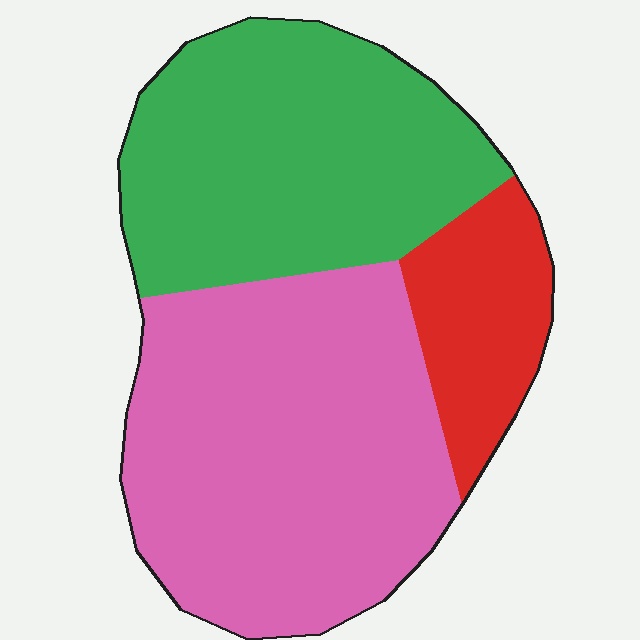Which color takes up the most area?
Pink, at roughly 50%.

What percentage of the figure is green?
Green covers about 40% of the figure.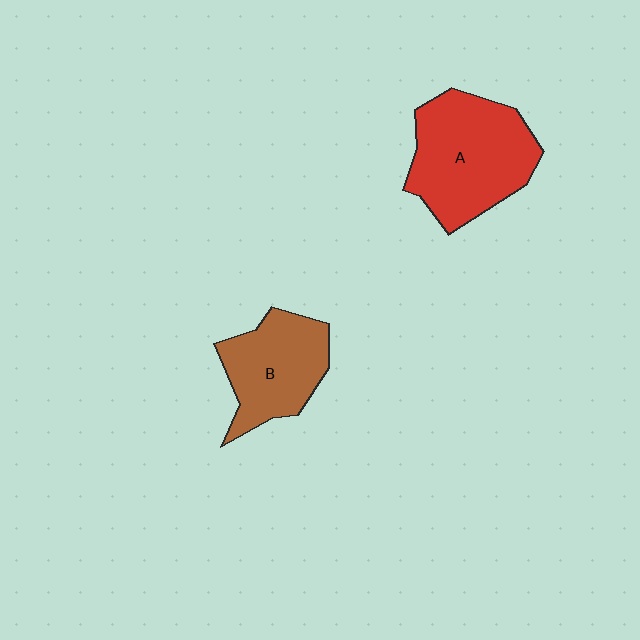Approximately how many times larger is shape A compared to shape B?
Approximately 1.4 times.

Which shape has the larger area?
Shape A (red).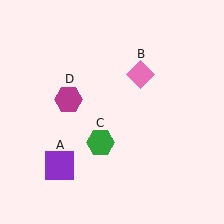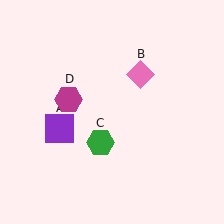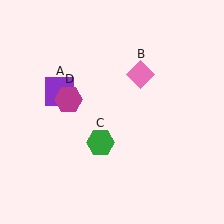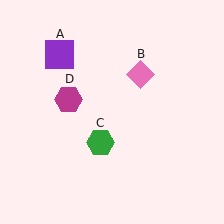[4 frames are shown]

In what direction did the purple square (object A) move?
The purple square (object A) moved up.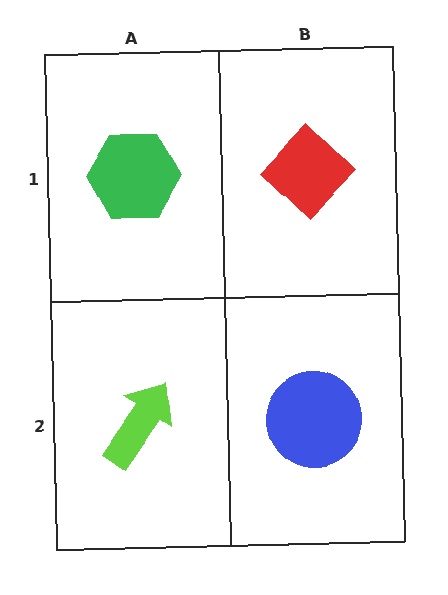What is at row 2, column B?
A blue circle.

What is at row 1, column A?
A green hexagon.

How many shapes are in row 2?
2 shapes.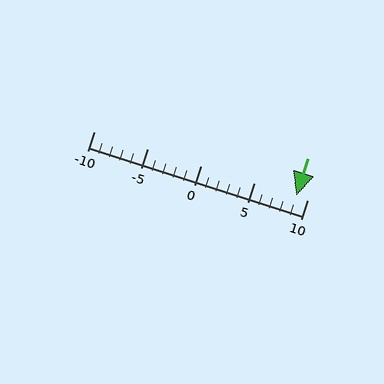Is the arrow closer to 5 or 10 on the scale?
The arrow is closer to 10.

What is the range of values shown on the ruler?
The ruler shows values from -10 to 10.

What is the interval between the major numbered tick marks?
The major tick marks are spaced 5 units apart.